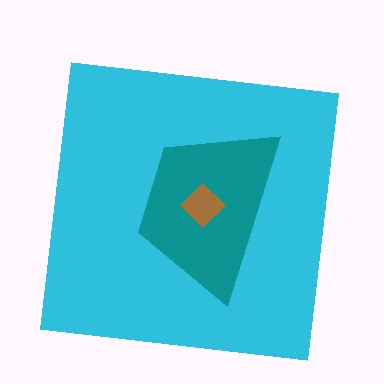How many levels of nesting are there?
3.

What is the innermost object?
The brown diamond.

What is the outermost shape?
The cyan square.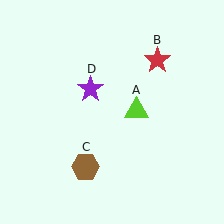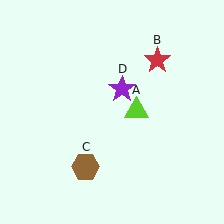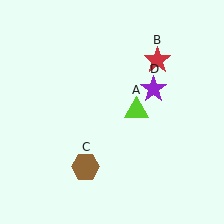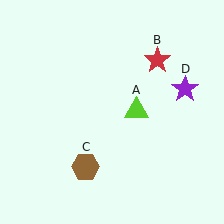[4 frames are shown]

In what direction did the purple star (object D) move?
The purple star (object D) moved right.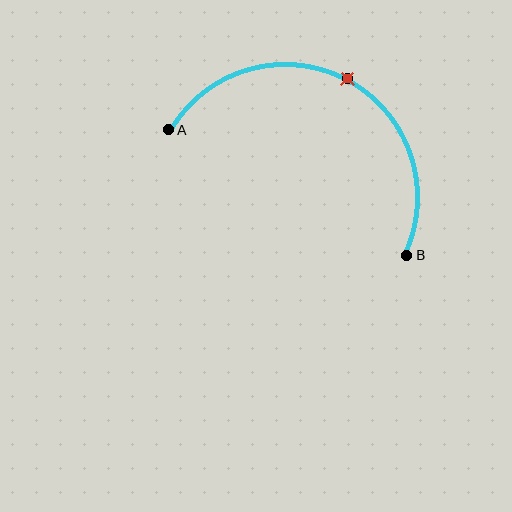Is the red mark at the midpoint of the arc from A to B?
Yes. The red mark lies on the arc at equal arc-length from both A and B — it is the arc midpoint.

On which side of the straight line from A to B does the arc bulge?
The arc bulges above the straight line connecting A and B.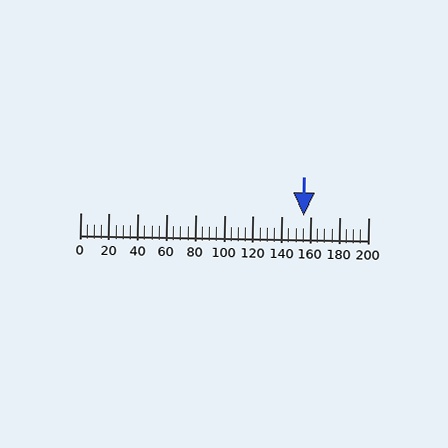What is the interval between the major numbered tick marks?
The major tick marks are spaced 20 units apart.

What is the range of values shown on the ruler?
The ruler shows values from 0 to 200.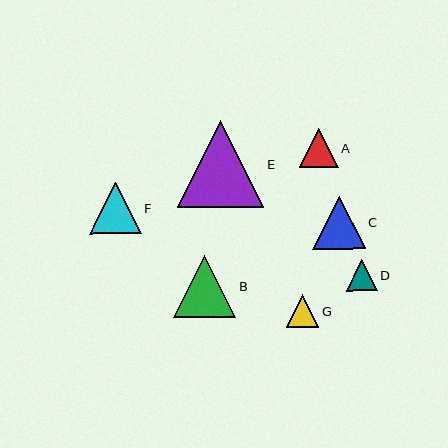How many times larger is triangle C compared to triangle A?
Triangle C is approximately 1.4 times the size of triangle A.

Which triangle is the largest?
Triangle E is the largest with a size of approximately 87 pixels.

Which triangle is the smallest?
Triangle D is the smallest with a size of approximately 31 pixels.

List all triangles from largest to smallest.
From largest to smallest: E, B, C, F, A, G, D.